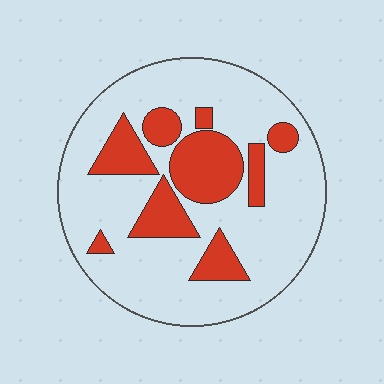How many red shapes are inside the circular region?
9.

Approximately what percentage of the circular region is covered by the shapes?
Approximately 25%.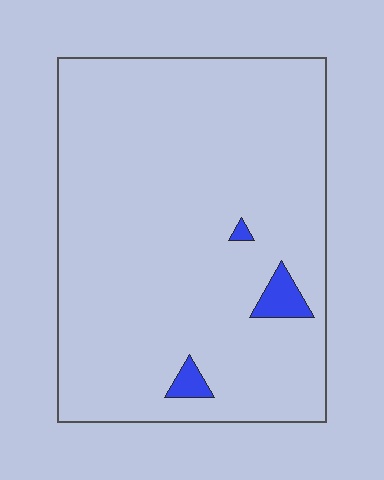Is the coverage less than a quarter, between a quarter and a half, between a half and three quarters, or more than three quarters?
Less than a quarter.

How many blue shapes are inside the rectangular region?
3.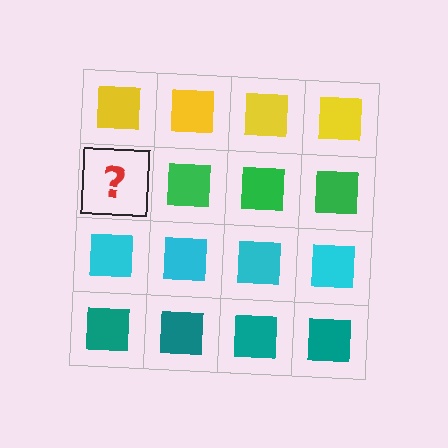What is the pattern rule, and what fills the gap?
The rule is that each row has a consistent color. The gap should be filled with a green square.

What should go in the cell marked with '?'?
The missing cell should contain a green square.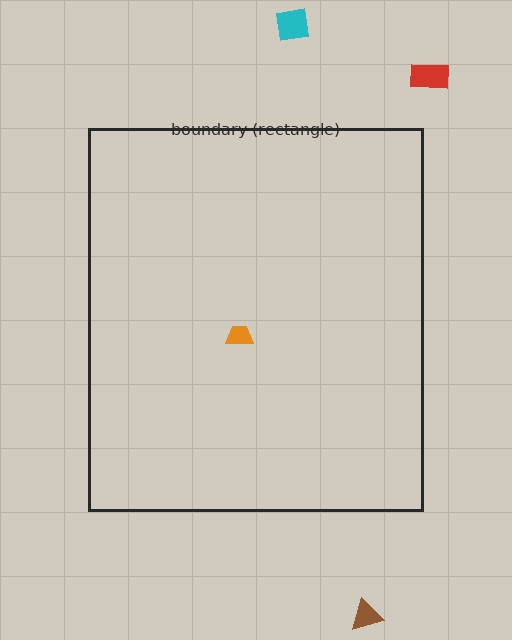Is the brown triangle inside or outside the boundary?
Outside.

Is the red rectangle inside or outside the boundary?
Outside.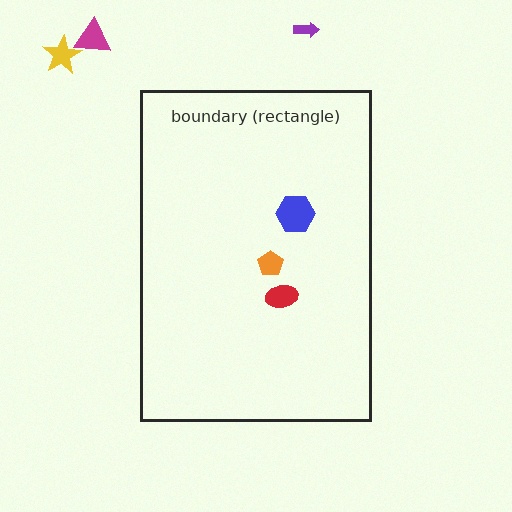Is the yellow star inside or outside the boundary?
Outside.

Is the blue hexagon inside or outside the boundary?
Inside.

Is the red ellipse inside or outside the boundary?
Inside.